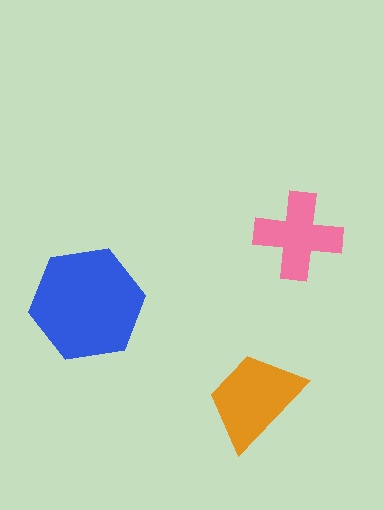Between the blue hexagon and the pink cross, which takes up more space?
The blue hexagon.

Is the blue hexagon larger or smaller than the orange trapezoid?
Larger.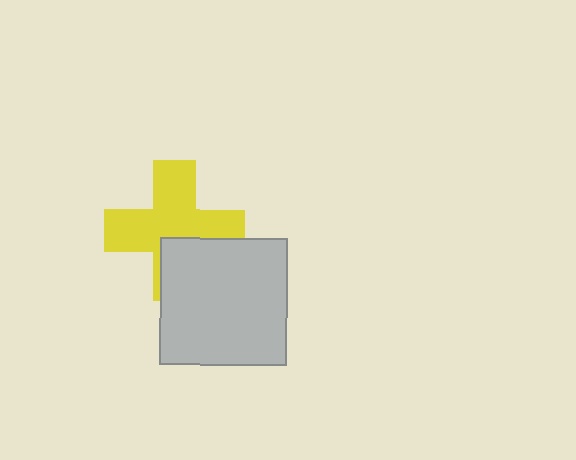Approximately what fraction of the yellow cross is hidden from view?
Roughly 30% of the yellow cross is hidden behind the light gray square.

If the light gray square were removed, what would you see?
You would see the complete yellow cross.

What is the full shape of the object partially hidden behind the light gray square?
The partially hidden object is a yellow cross.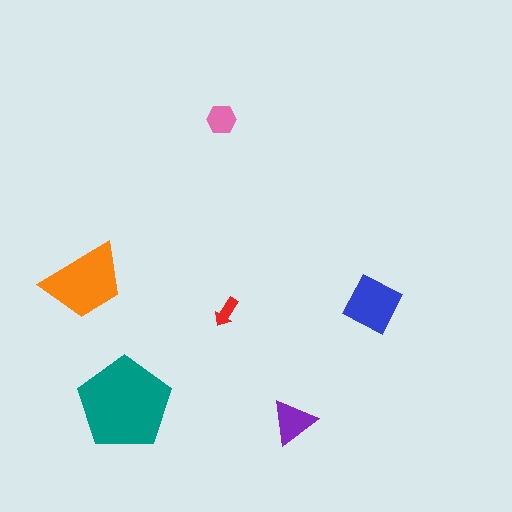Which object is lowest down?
The purple triangle is bottommost.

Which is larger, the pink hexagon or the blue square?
The blue square.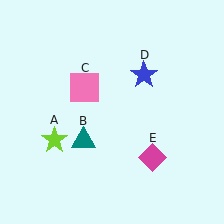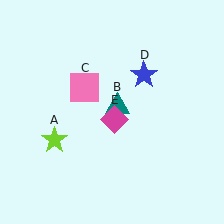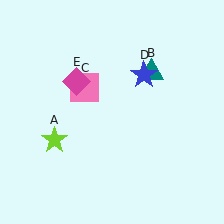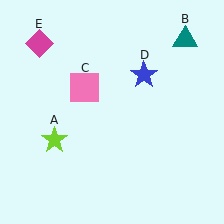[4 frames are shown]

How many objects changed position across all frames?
2 objects changed position: teal triangle (object B), magenta diamond (object E).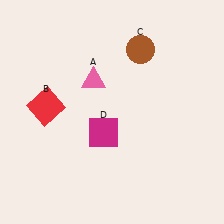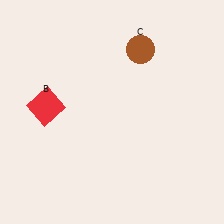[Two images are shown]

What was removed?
The magenta square (D), the pink triangle (A) were removed in Image 2.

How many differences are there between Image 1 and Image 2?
There are 2 differences between the two images.